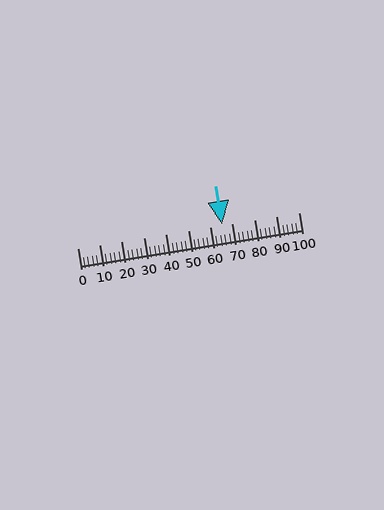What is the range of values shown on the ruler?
The ruler shows values from 0 to 100.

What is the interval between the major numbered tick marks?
The major tick marks are spaced 10 units apart.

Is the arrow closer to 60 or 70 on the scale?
The arrow is closer to 70.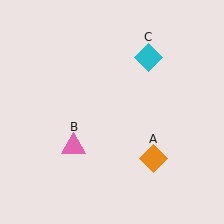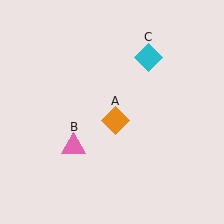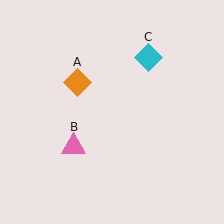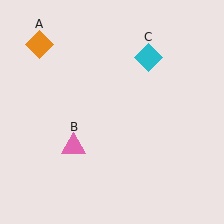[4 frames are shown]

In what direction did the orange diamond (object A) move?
The orange diamond (object A) moved up and to the left.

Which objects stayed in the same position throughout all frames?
Pink triangle (object B) and cyan diamond (object C) remained stationary.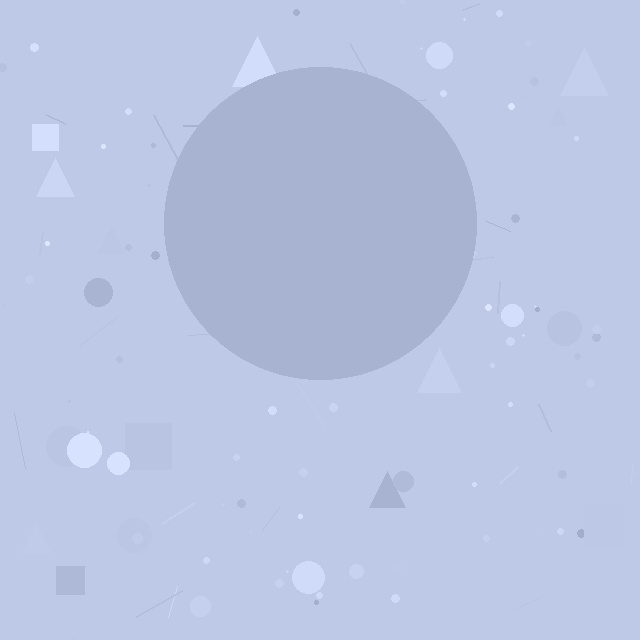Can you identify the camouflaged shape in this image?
The camouflaged shape is a circle.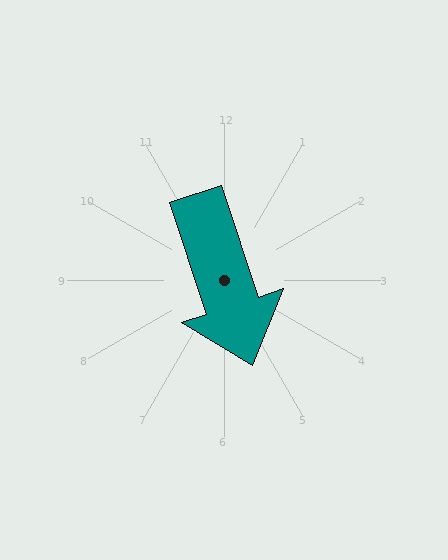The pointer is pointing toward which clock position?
Roughly 5 o'clock.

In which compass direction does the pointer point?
South.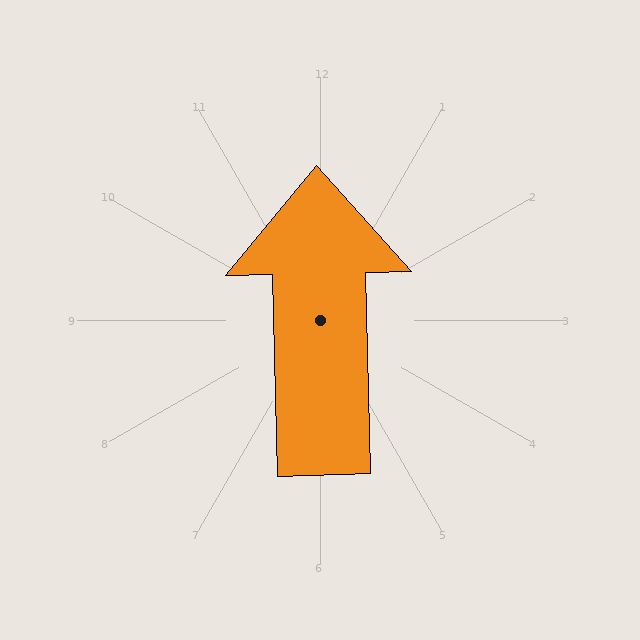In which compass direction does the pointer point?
North.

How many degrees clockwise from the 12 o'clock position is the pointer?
Approximately 359 degrees.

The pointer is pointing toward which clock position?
Roughly 12 o'clock.